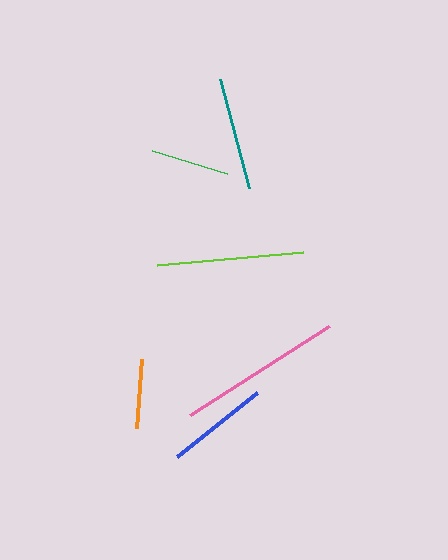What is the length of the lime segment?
The lime segment is approximately 147 pixels long.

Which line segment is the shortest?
The orange line is the shortest at approximately 70 pixels.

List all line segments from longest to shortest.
From longest to shortest: pink, lime, teal, blue, green, orange.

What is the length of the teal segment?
The teal segment is approximately 113 pixels long.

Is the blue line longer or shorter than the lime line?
The lime line is longer than the blue line.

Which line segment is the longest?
The pink line is the longest at approximately 165 pixels.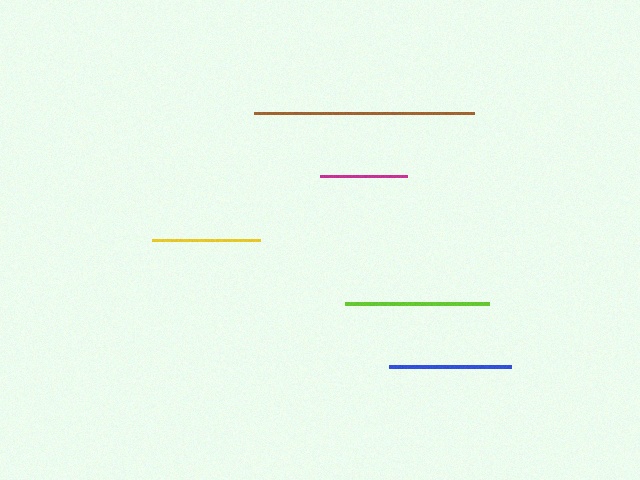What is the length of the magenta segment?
The magenta segment is approximately 86 pixels long.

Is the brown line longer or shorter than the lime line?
The brown line is longer than the lime line.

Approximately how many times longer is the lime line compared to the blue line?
The lime line is approximately 1.2 times the length of the blue line.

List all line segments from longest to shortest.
From longest to shortest: brown, lime, blue, yellow, magenta.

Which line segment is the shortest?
The magenta line is the shortest at approximately 86 pixels.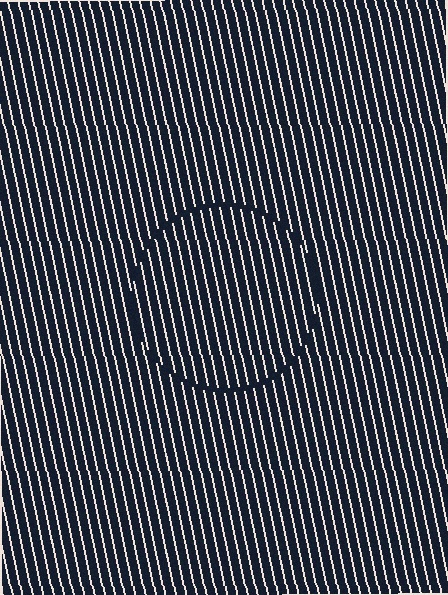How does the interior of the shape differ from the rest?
The interior of the shape contains the same grating, shifted by half a period — the contour is defined by the phase discontinuity where line-ends from the inner and outer gratings abut.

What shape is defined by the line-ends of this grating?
An illusory circle. The interior of the shape contains the same grating, shifted by half a period — the contour is defined by the phase discontinuity where line-ends from the inner and outer gratings abut.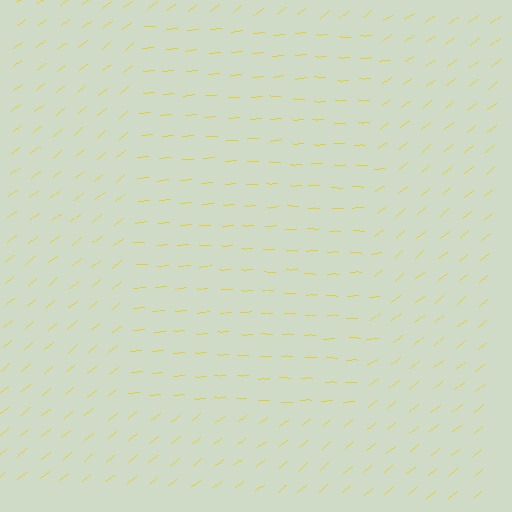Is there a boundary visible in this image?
Yes, there is a texture boundary formed by a change in line orientation.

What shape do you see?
I see a rectangle.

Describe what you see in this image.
The image is filled with small yellow line segments. A rectangle region in the image has lines oriented differently from the surrounding lines, creating a visible texture boundary.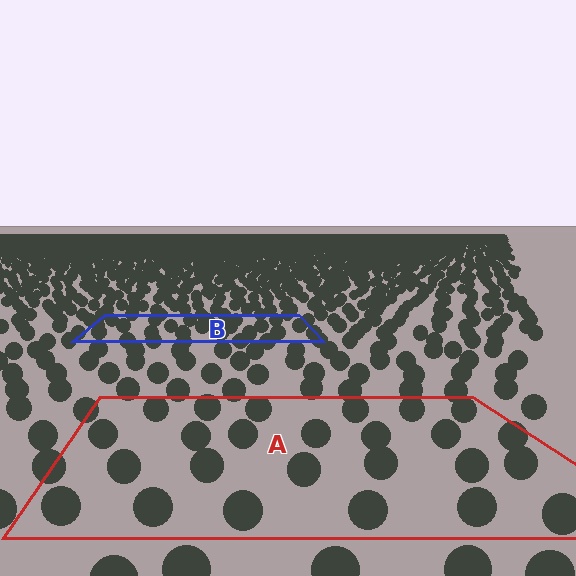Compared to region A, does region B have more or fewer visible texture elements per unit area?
Region B has more texture elements per unit area — they are packed more densely because it is farther away.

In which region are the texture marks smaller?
The texture marks are smaller in region B, because it is farther away.